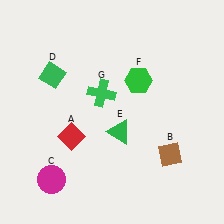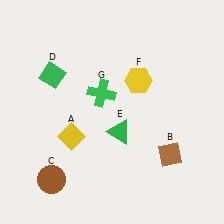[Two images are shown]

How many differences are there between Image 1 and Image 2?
There are 3 differences between the two images.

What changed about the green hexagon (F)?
In Image 1, F is green. In Image 2, it changed to yellow.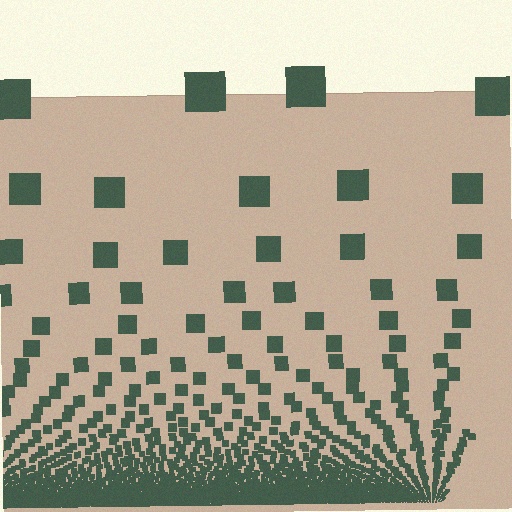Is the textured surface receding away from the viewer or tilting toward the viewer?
The surface appears to tilt toward the viewer. Texture elements get larger and sparser toward the top.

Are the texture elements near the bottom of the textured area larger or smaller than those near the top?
Smaller. The gradient is inverted — elements near the bottom are smaller and denser.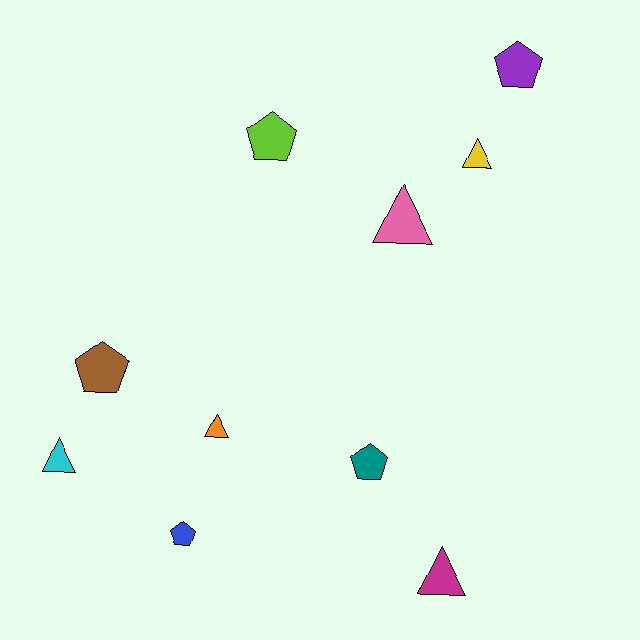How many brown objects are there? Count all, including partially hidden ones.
There is 1 brown object.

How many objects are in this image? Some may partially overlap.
There are 10 objects.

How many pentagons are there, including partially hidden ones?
There are 5 pentagons.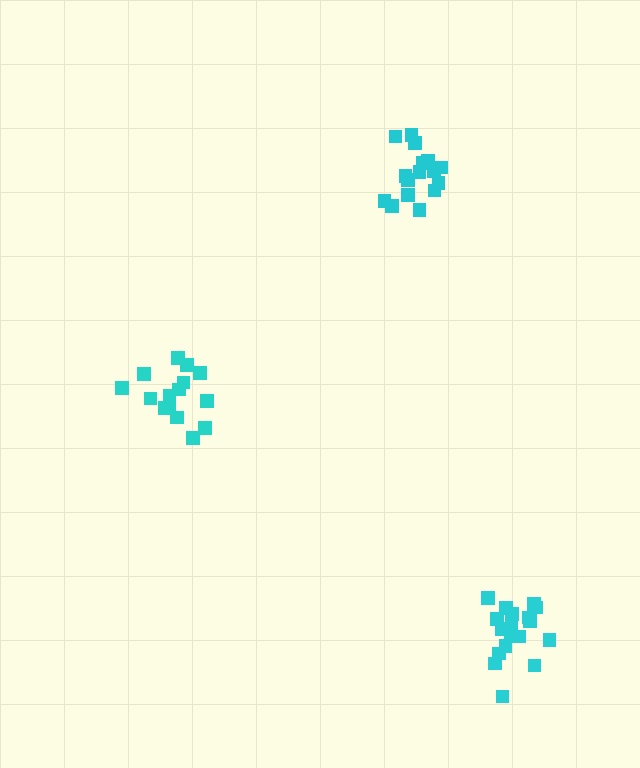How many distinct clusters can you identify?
There are 3 distinct clusters.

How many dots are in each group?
Group 1: 20 dots, Group 2: 16 dots, Group 3: 17 dots (53 total).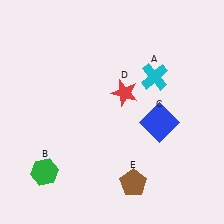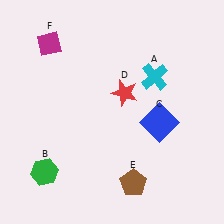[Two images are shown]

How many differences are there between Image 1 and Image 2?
There is 1 difference between the two images.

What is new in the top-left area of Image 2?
A magenta diamond (F) was added in the top-left area of Image 2.